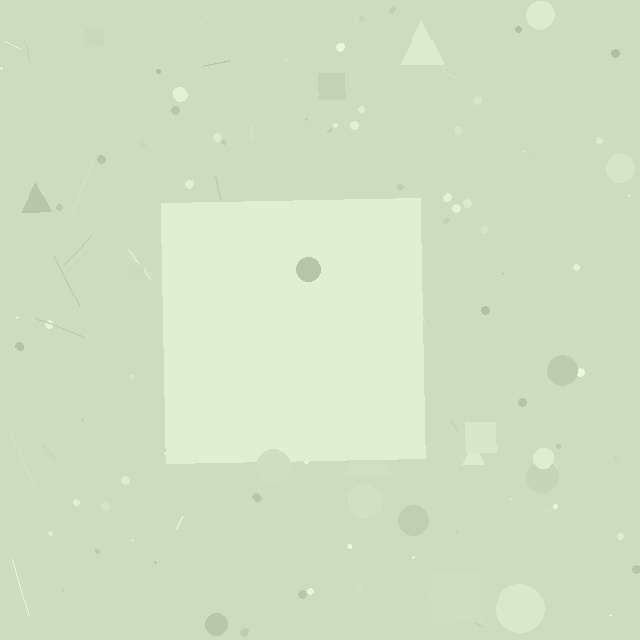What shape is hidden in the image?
A square is hidden in the image.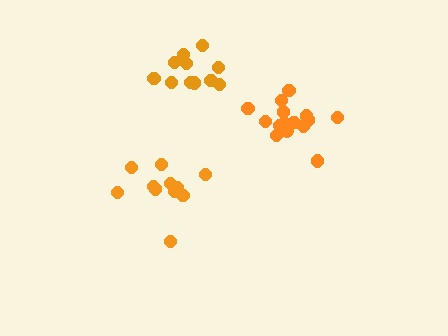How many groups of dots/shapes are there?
There are 3 groups.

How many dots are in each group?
Group 1: 11 dots, Group 2: 15 dots, Group 3: 11 dots (37 total).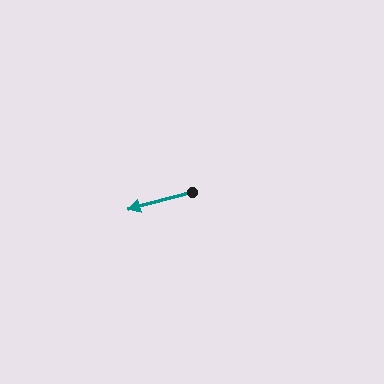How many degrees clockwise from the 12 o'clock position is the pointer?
Approximately 255 degrees.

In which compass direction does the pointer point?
West.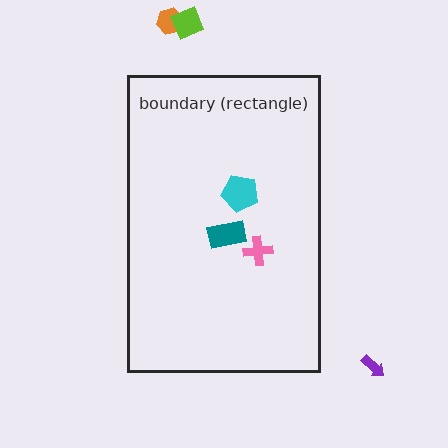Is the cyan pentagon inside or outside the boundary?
Inside.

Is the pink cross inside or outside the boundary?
Inside.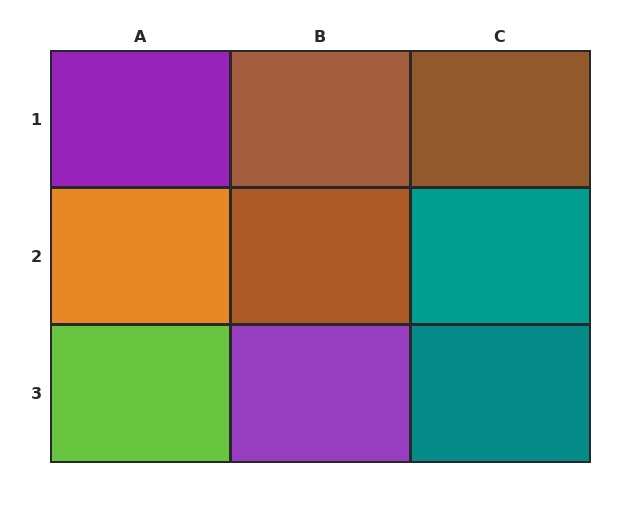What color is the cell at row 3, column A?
Lime.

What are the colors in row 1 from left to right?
Purple, brown, brown.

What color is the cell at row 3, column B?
Purple.